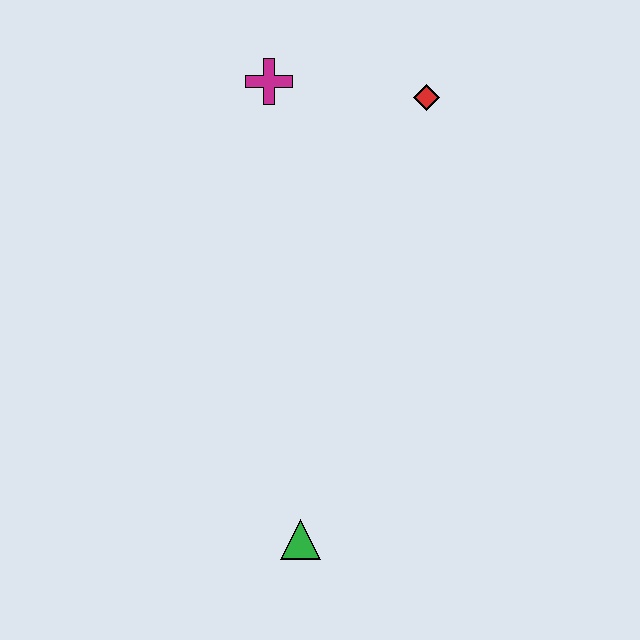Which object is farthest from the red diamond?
The green triangle is farthest from the red diamond.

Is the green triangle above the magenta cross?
No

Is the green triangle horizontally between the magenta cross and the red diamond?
Yes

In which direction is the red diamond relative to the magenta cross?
The red diamond is to the right of the magenta cross.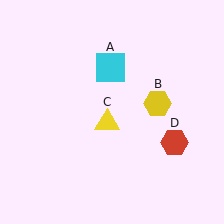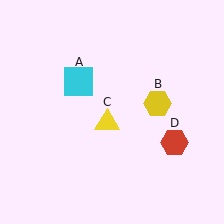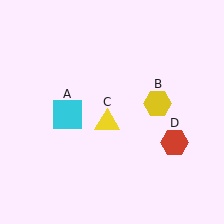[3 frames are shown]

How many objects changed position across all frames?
1 object changed position: cyan square (object A).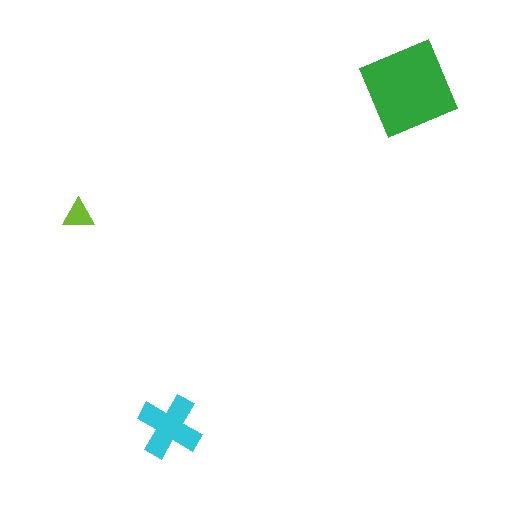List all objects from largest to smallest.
The green square, the cyan cross, the lime triangle.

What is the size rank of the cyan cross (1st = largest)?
2nd.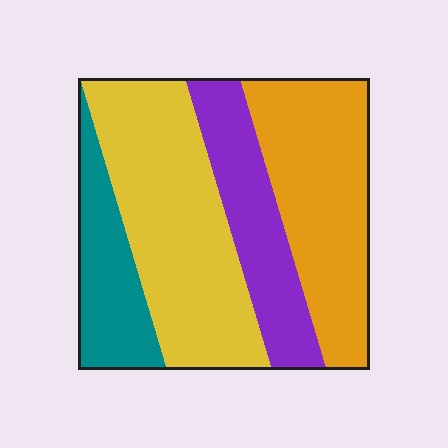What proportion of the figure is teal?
Teal takes up less than a sixth of the figure.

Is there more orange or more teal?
Orange.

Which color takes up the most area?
Yellow, at roughly 35%.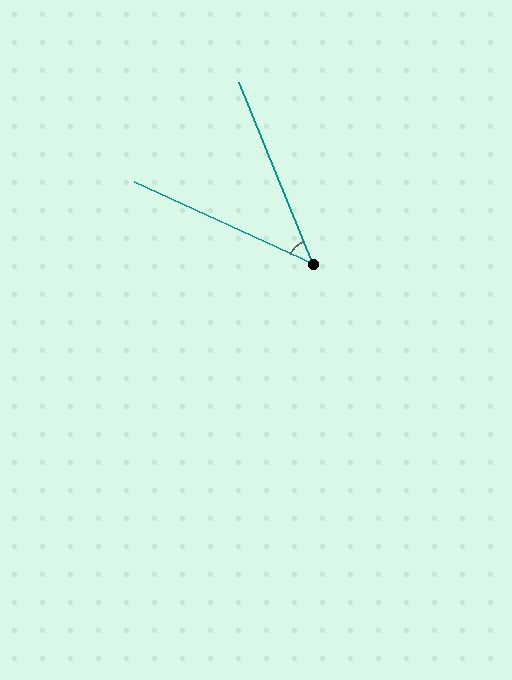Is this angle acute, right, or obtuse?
It is acute.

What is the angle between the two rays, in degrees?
Approximately 43 degrees.